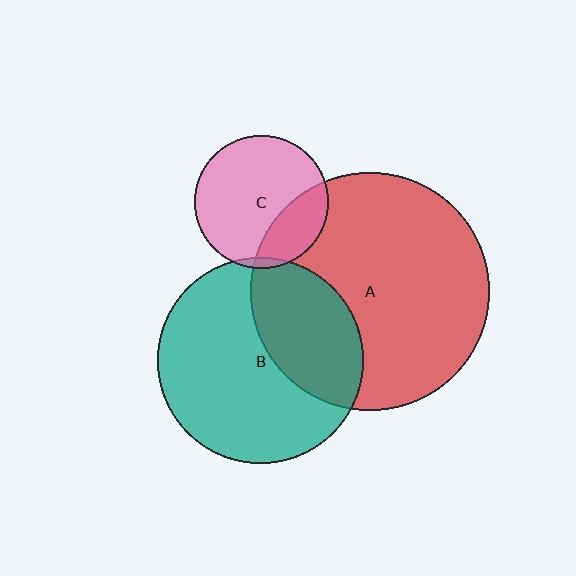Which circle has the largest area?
Circle A (red).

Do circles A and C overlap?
Yes.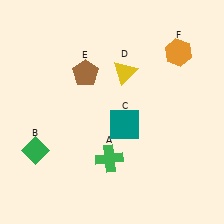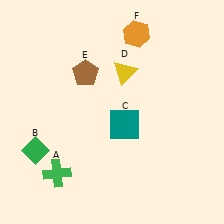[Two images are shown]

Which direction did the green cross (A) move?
The green cross (A) moved left.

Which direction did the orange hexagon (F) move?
The orange hexagon (F) moved left.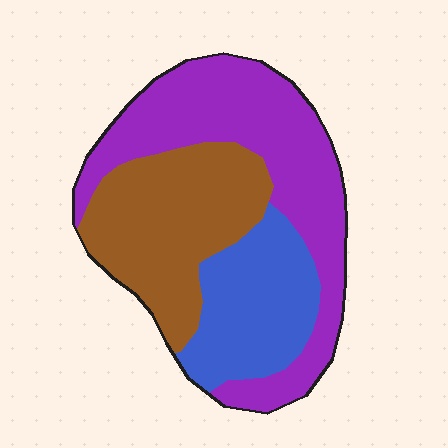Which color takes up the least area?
Blue, at roughly 25%.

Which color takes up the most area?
Purple, at roughly 45%.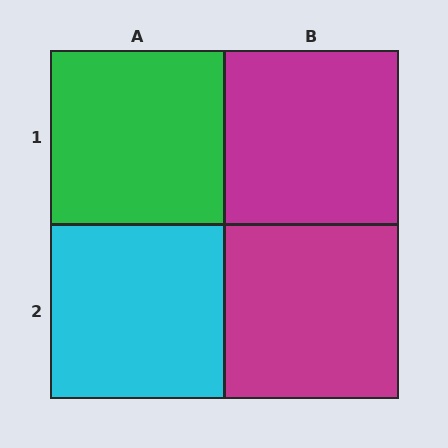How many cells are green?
1 cell is green.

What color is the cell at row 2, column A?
Cyan.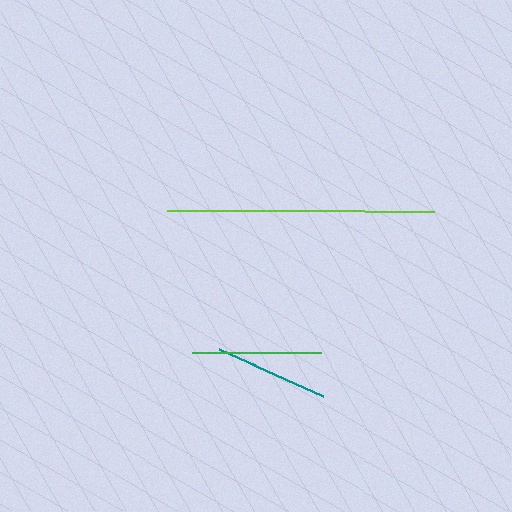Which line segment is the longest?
The lime line is the longest at approximately 267 pixels.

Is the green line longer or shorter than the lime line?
The lime line is longer than the green line.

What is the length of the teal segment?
The teal segment is approximately 115 pixels long.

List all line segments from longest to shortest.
From longest to shortest: lime, green, teal.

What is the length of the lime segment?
The lime segment is approximately 267 pixels long.